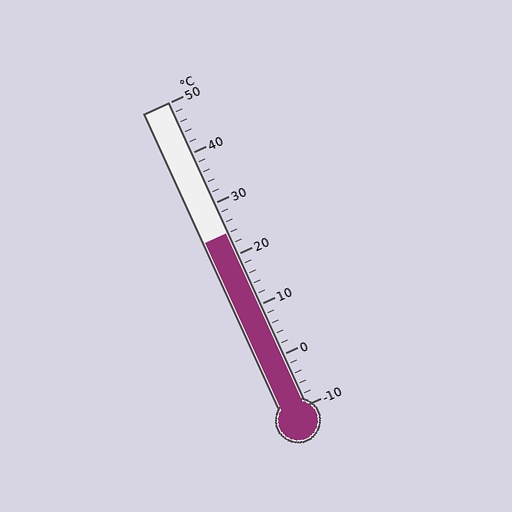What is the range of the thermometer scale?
The thermometer scale ranges from -10°C to 50°C.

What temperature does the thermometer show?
The thermometer shows approximately 24°C.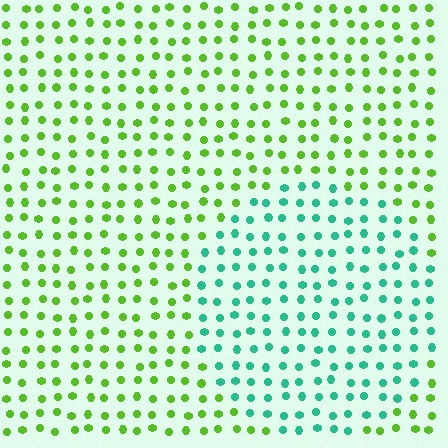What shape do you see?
I see a circle.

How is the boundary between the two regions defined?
The boundary is defined purely by a slight shift in hue (about 60 degrees). Spacing, size, and orientation are identical on both sides.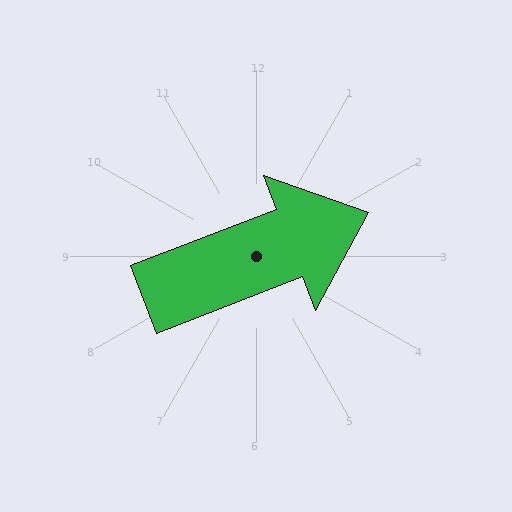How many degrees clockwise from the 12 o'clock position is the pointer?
Approximately 69 degrees.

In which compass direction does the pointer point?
East.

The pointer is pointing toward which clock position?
Roughly 2 o'clock.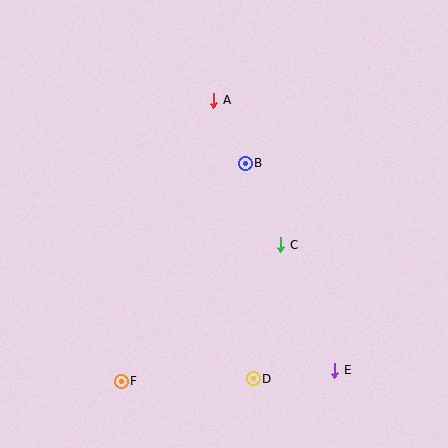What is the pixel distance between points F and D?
The distance between F and D is 132 pixels.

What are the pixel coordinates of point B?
Point B is at (245, 163).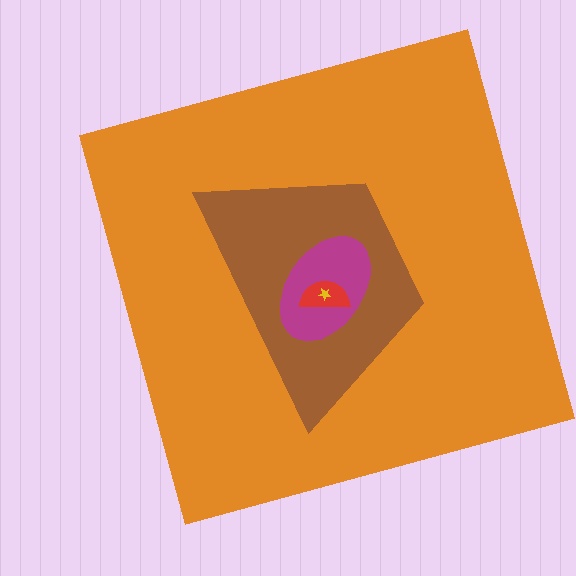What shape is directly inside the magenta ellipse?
The red semicircle.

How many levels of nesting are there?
5.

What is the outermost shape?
The orange square.